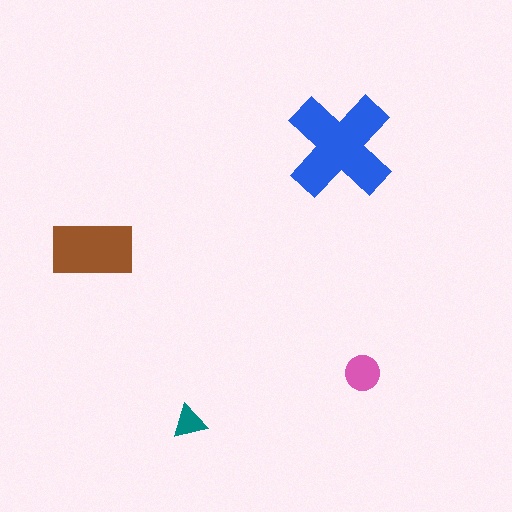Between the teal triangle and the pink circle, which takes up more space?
The pink circle.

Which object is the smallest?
The teal triangle.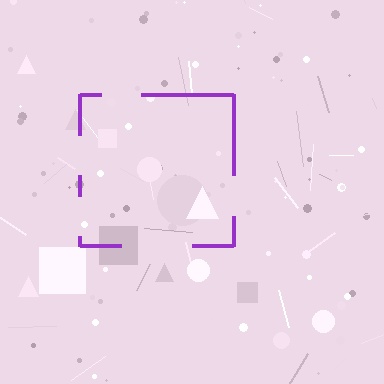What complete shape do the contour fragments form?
The contour fragments form a square.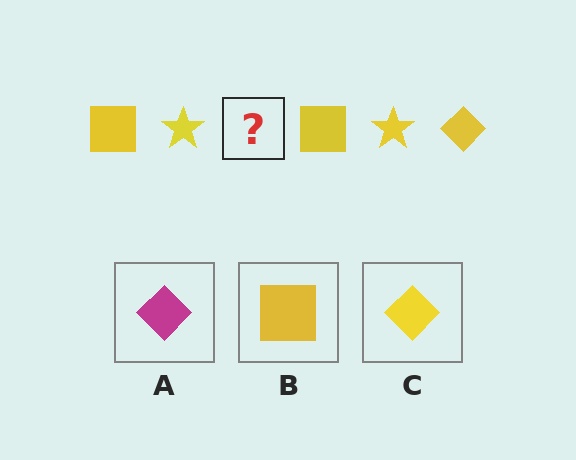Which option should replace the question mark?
Option C.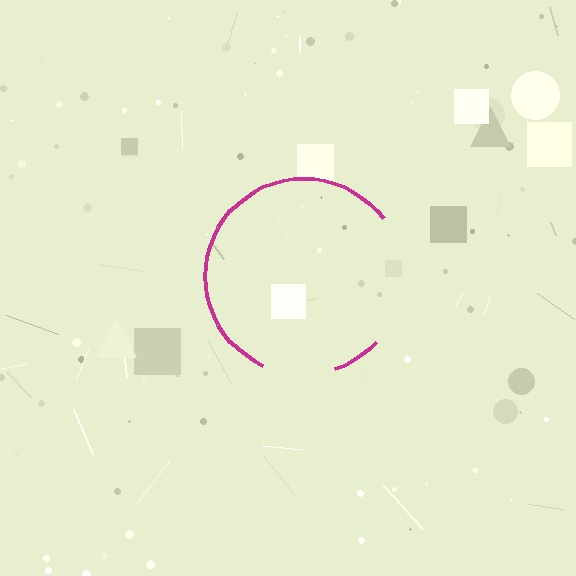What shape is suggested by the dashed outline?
The dashed outline suggests a circle.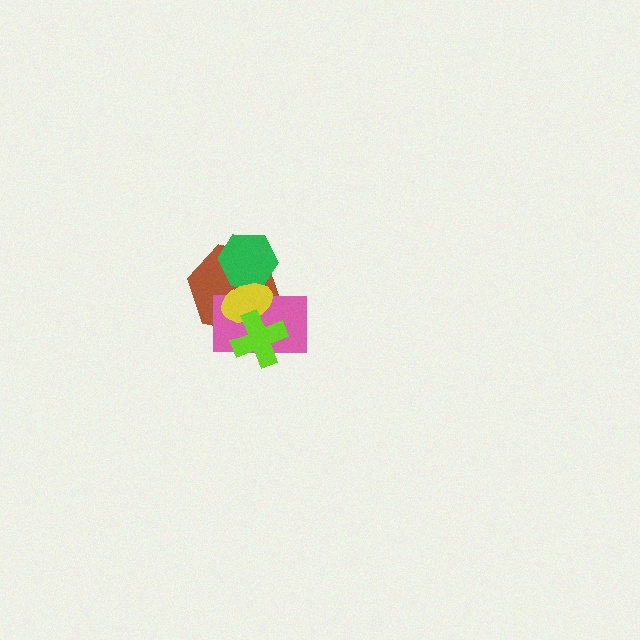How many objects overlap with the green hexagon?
3 objects overlap with the green hexagon.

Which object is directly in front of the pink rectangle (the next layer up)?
The yellow ellipse is directly in front of the pink rectangle.